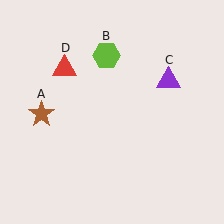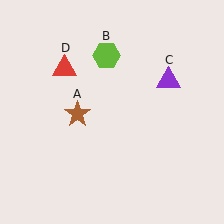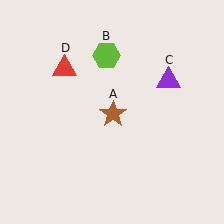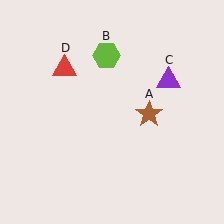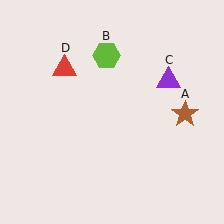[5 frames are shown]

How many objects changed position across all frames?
1 object changed position: brown star (object A).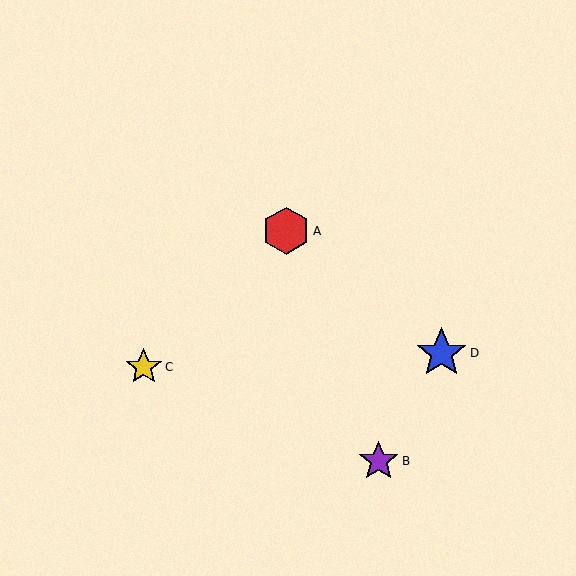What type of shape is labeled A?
Shape A is a red hexagon.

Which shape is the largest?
The blue star (labeled D) is the largest.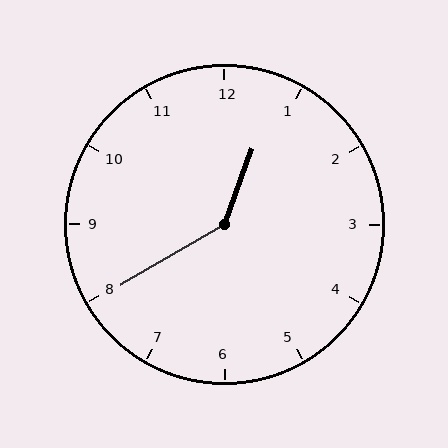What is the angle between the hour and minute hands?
Approximately 140 degrees.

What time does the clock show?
12:40.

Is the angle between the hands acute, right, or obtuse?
It is obtuse.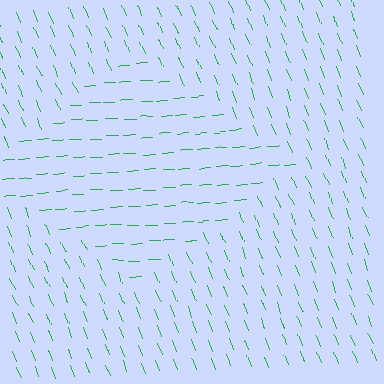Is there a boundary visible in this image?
Yes, there is a texture boundary formed by a change in line orientation.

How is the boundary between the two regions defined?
The boundary is defined purely by a change in line orientation (approximately 70 degrees difference). All lines are the same color and thickness.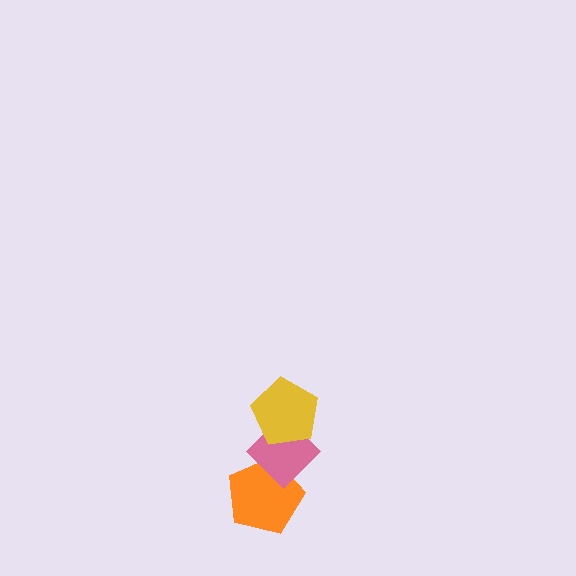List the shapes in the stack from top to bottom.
From top to bottom: the yellow pentagon, the pink diamond, the orange pentagon.